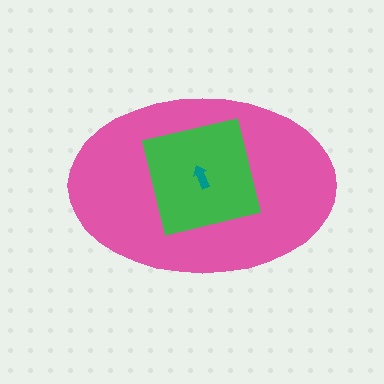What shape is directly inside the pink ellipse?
The green square.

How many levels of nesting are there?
3.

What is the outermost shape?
The pink ellipse.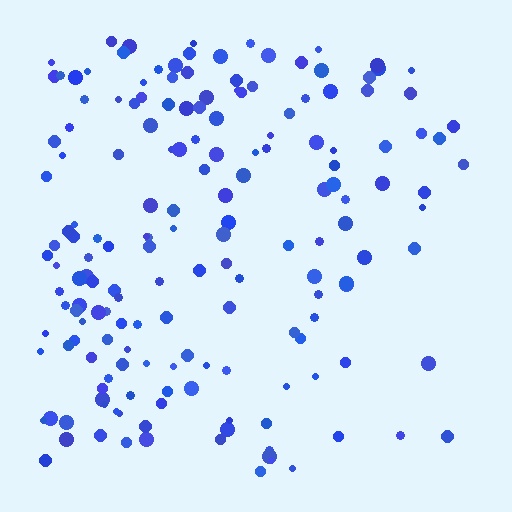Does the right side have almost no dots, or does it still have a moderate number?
Still a moderate number, just noticeably fewer than the left.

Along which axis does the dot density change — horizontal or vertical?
Horizontal.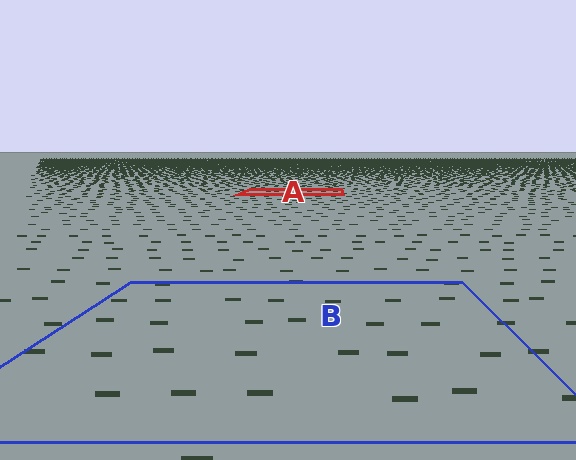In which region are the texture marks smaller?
The texture marks are smaller in region A, because it is farther away.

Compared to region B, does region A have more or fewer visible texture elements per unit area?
Region A has more texture elements per unit area — they are packed more densely because it is farther away.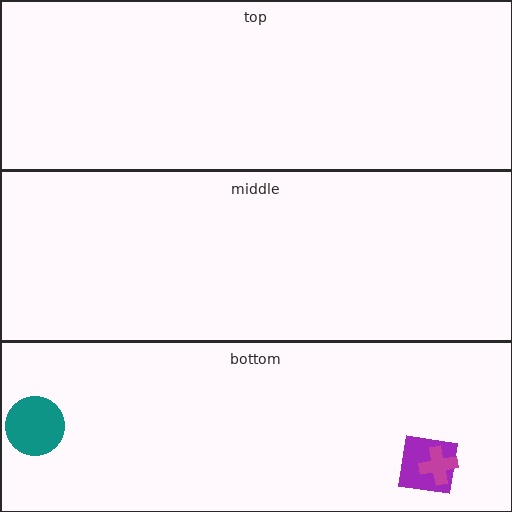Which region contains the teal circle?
The bottom region.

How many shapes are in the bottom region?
3.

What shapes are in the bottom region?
The teal circle, the purple square, the magenta cross.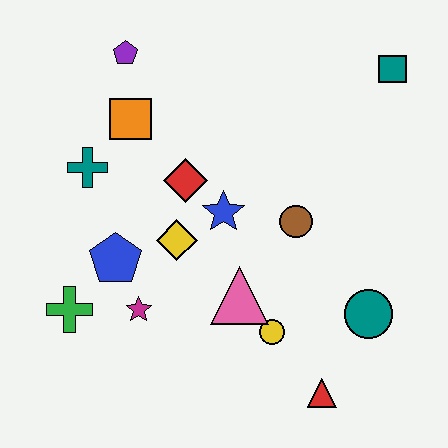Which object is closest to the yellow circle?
The pink triangle is closest to the yellow circle.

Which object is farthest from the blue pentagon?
The teal square is farthest from the blue pentagon.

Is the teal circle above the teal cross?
No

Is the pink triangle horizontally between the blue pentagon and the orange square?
No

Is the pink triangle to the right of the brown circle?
No